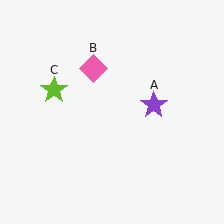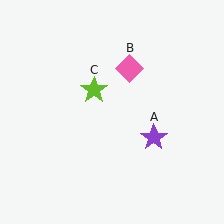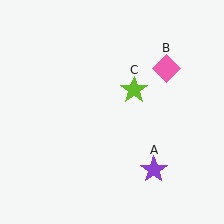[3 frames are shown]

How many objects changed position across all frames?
3 objects changed position: purple star (object A), pink diamond (object B), lime star (object C).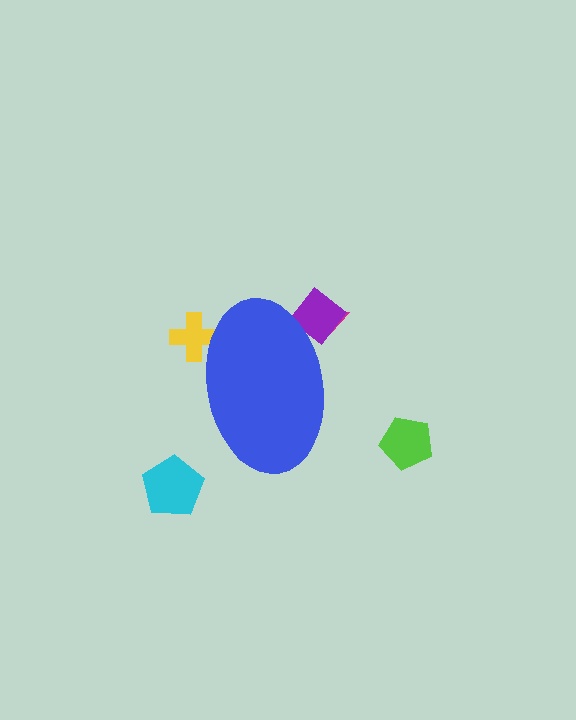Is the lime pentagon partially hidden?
No, the lime pentagon is fully visible.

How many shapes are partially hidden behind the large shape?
3 shapes are partially hidden.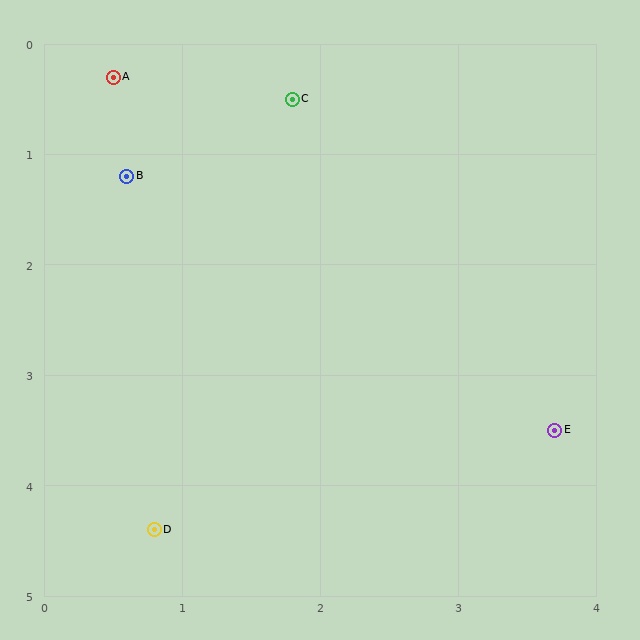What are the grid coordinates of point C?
Point C is at approximately (1.8, 0.5).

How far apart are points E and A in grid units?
Points E and A are about 4.5 grid units apart.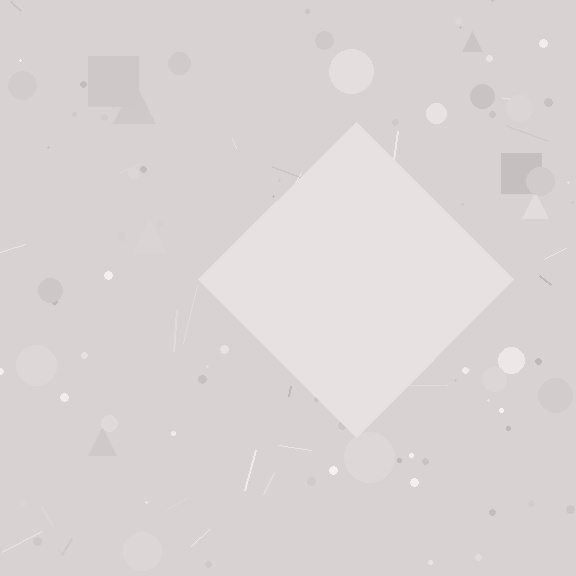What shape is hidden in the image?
A diamond is hidden in the image.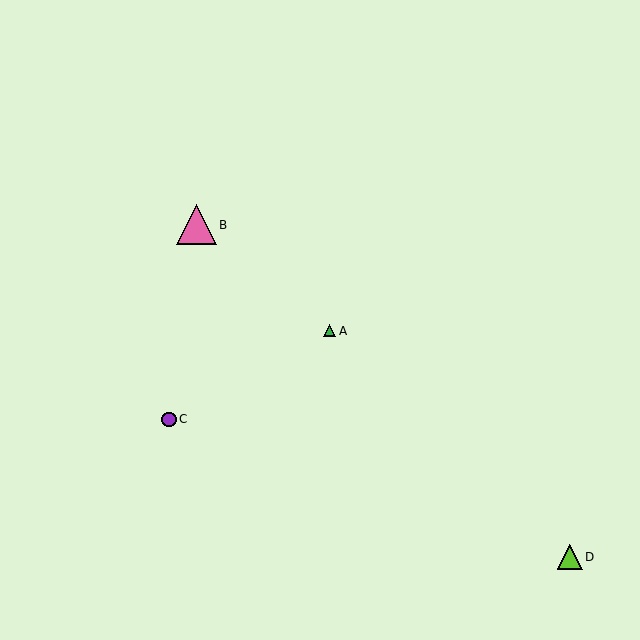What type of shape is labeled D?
Shape D is a lime triangle.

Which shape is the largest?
The pink triangle (labeled B) is the largest.